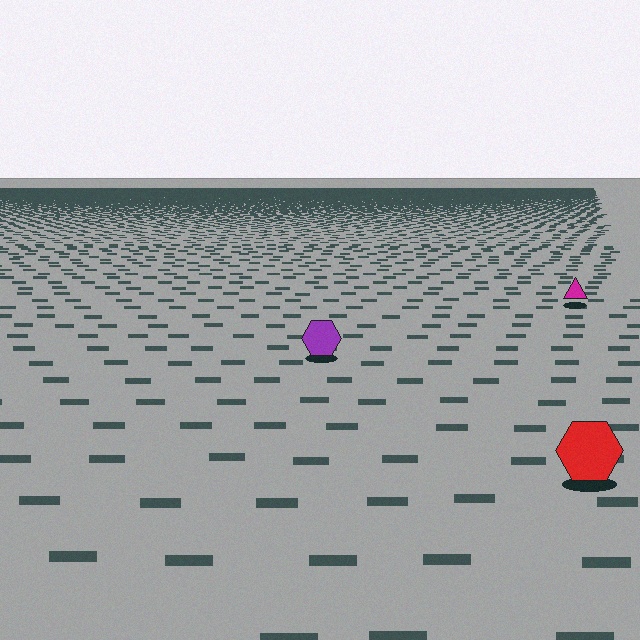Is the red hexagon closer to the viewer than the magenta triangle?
Yes. The red hexagon is closer — you can tell from the texture gradient: the ground texture is coarser near it.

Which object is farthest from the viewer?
The magenta triangle is farthest from the viewer. It appears smaller and the ground texture around it is denser.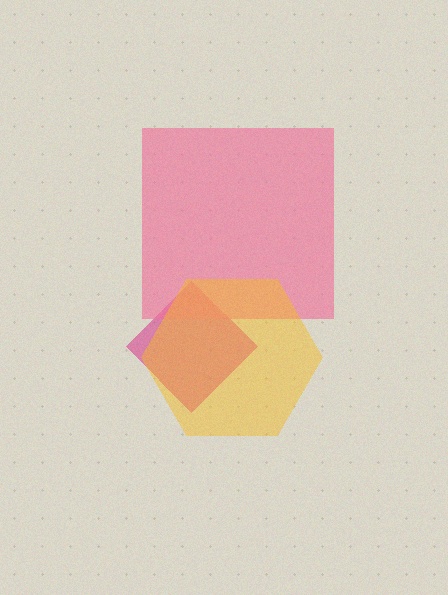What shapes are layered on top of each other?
The layered shapes are: a magenta diamond, a pink square, a yellow hexagon.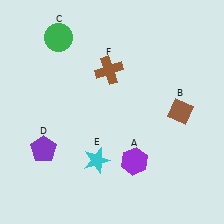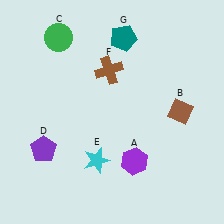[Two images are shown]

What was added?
A teal pentagon (G) was added in Image 2.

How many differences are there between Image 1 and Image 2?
There is 1 difference between the two images.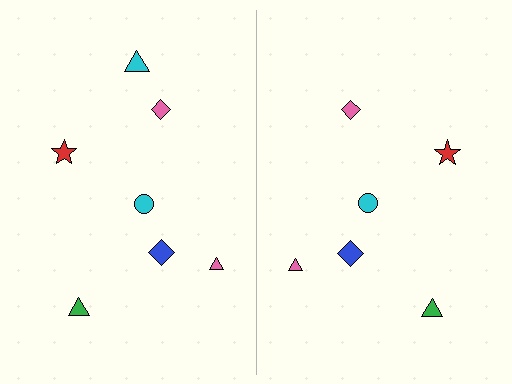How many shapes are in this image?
There are 13 shapes in this image.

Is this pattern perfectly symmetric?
No, the pattern is not perfectly symmetric. A cyan triangle is missing from the right side.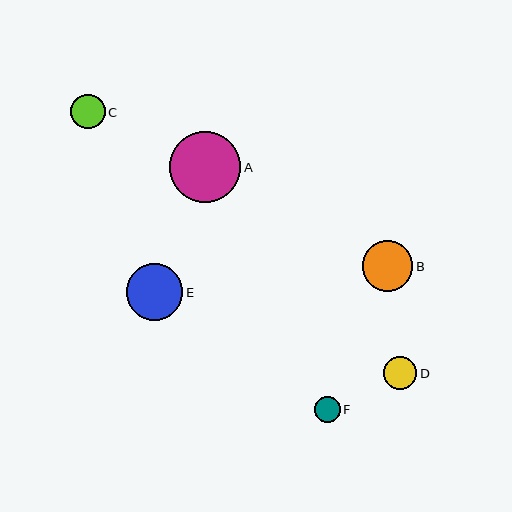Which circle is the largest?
Circle A is the largest with a size of approximately 71 pixels.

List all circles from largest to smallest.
From largest to smallest: A, E, B, C, D, F.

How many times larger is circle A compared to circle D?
Circle A is approximately 2.2 times the size of circle D.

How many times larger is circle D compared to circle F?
Circle D is approximately 1.3 times the size of circle F.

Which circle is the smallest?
Circle F is the smallest with a size of approximately 26 pixels.